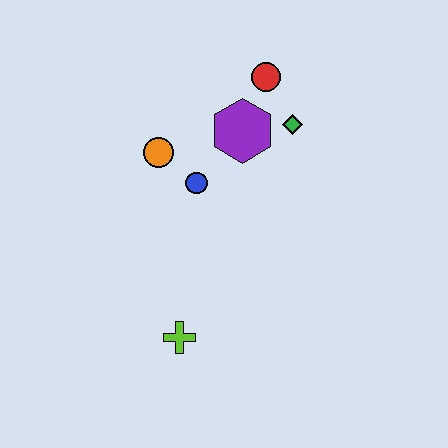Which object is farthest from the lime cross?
The red circle is farthest from the lime cross.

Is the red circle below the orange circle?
No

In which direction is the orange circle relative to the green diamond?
The orange circle is to the left of the green diamond.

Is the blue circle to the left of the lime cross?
No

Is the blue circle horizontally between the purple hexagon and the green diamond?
No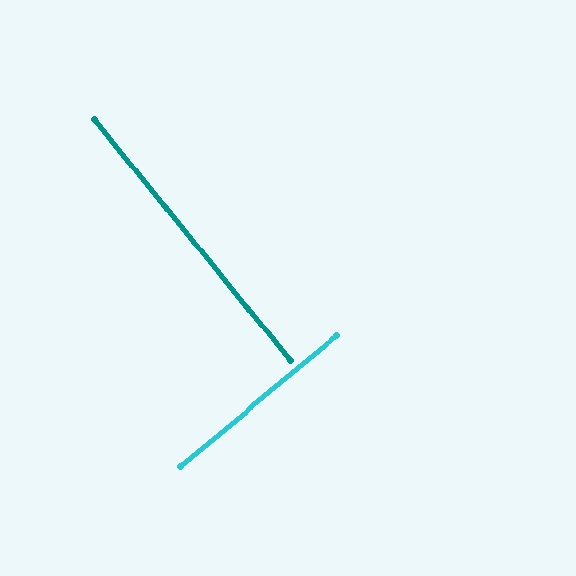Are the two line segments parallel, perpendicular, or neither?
Perpendicular — they meet at approximately 89°.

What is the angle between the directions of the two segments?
Approximately 89 degrees.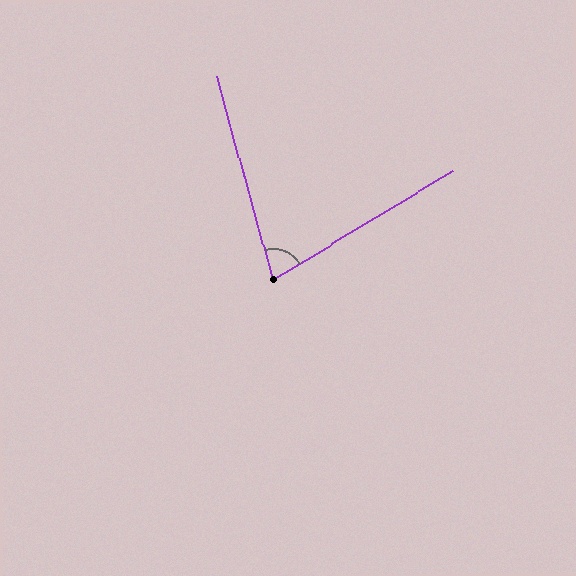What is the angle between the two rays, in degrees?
Approximately 74 degrees.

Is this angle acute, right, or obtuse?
It is acute.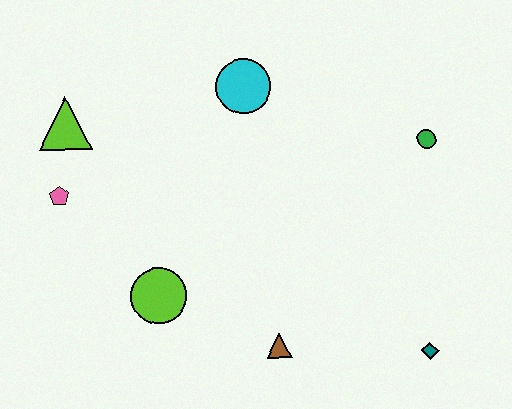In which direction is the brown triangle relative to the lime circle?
The brown triangle is to the right of the lime circle.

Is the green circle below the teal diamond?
No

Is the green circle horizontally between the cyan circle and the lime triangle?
No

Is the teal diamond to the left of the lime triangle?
No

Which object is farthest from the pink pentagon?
The teal diamond is farthest from the pink pentagon.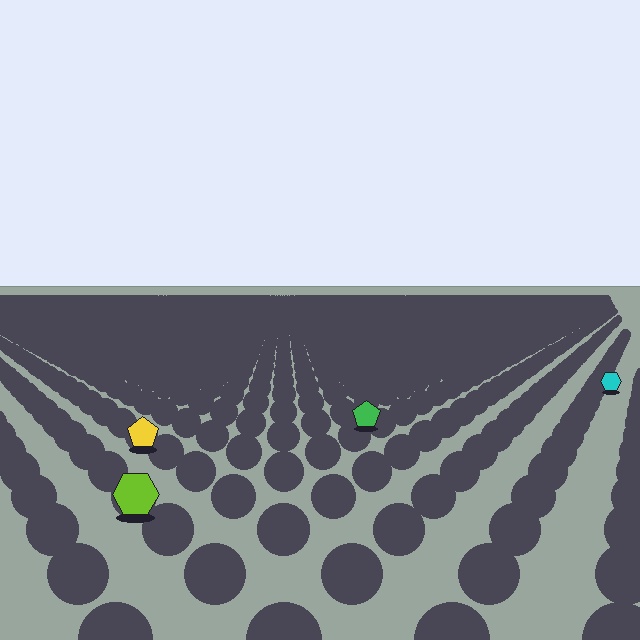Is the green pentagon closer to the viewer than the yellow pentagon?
No. The yellow pentagon is closer — you can tell from the texture gradient: the ground texture is coarser near it.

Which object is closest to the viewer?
The lime hexagon is closest. The texture marks near it are larger and more spread out.